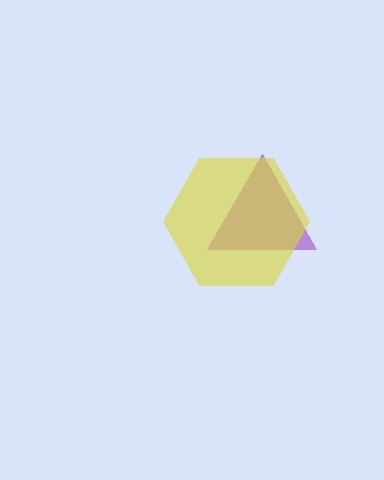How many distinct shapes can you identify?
There are 2 distinct shapes: a purple triangle, a yellow hexagon.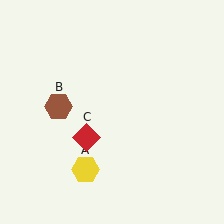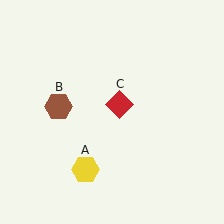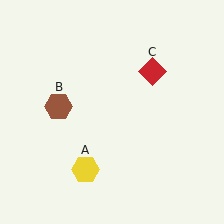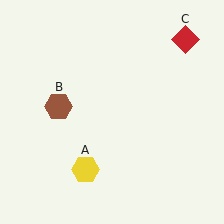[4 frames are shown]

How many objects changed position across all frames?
1 object changed position: red diamond (object C).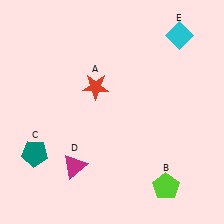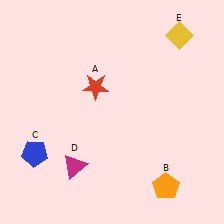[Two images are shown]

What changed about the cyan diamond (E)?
In Image 1, E is cyan. In Image 2, it changed to yellow.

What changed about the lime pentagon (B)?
In Image 1, B is lime. In Image 2, it changed to orange.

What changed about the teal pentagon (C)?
In Image 1, C is teal. In Image 2, it changed to blue.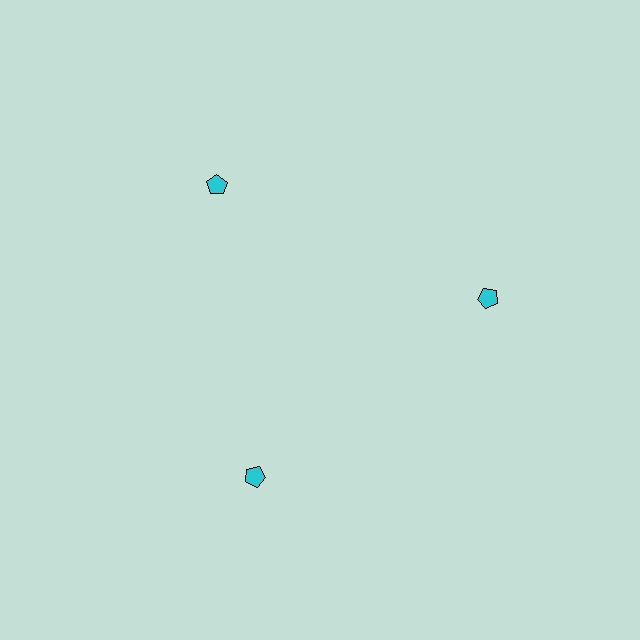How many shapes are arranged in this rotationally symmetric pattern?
There are 3 shapes, arranged in 3 groups of 1.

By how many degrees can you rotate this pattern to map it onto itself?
The pattern maps onto itself every 120 degrees of rotation.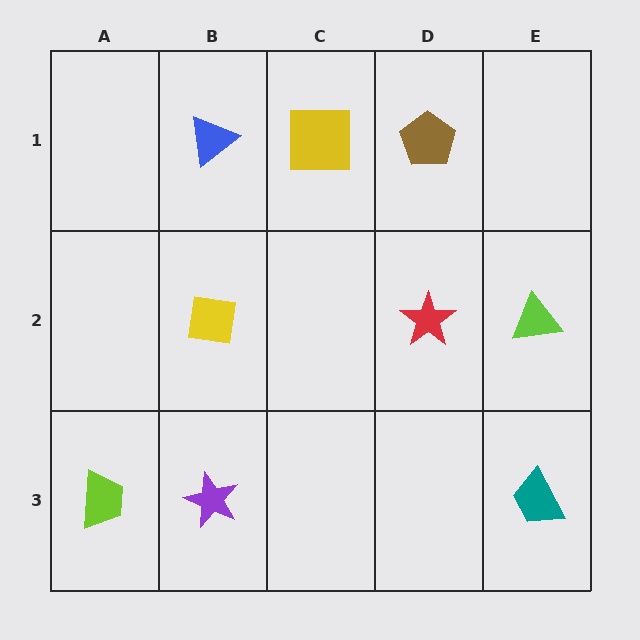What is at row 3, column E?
A teal trapezoid.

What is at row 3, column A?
A lime trapezoid.